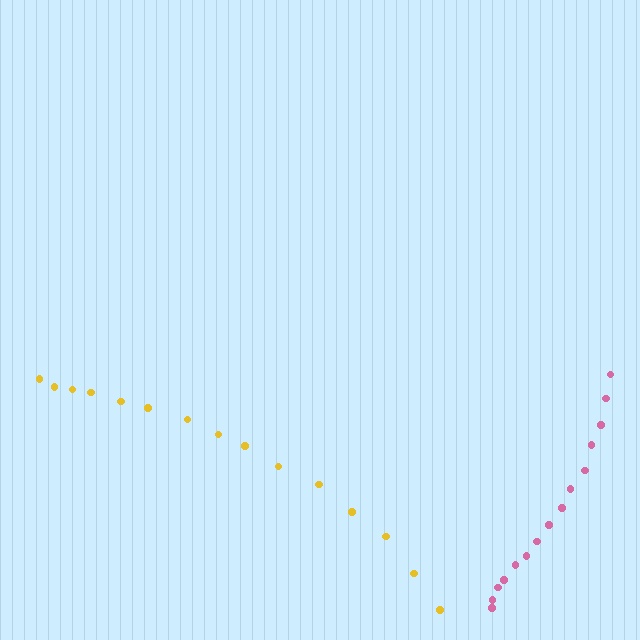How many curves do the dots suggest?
There are 2 distinct paths.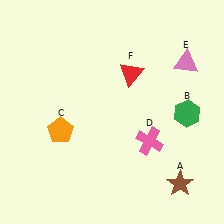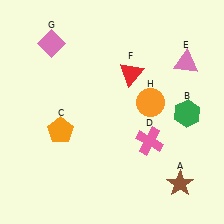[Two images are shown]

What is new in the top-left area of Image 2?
A pink diamond (G) was added in the top-left area of Image 2.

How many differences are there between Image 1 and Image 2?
There are 2 differences between the two images.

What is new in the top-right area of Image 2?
An orange circle (H) was added in the top-right area of Image 2.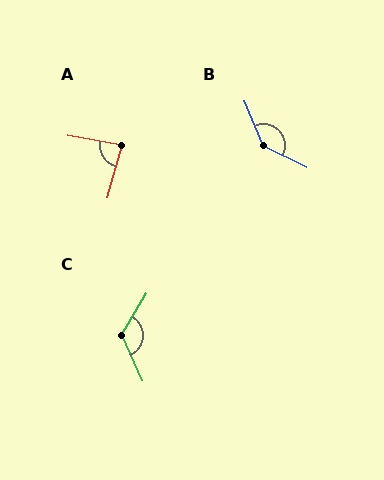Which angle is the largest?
B, at approximately 139 degrees.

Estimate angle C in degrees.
Approximately 125 degrees.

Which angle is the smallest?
A, at approximately 85 degrees.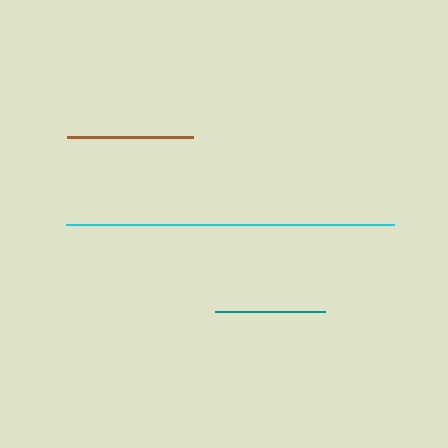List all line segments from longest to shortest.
From longest to shortest: cyan, brown, teal.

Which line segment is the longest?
The cyan line is the longest at approximately 328 pixels.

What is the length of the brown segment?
The brown segment is approximately 126 pixels long.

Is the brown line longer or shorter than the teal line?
The brown line is longer than the teal line.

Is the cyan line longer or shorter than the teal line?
The cyan line is longer than the teal line.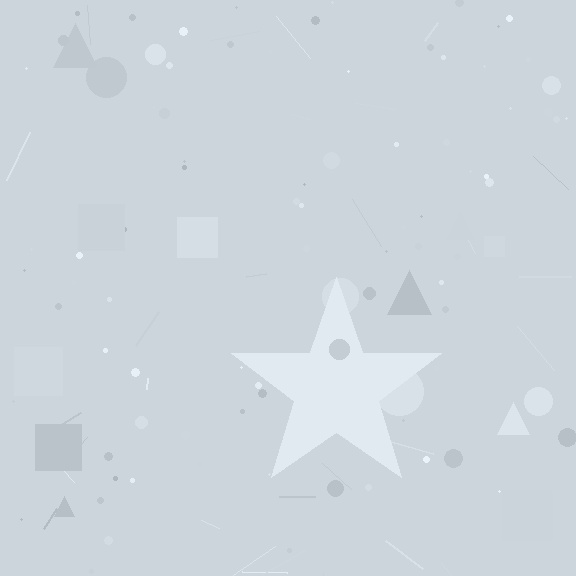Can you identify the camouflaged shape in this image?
The camouflaged shape is a star.